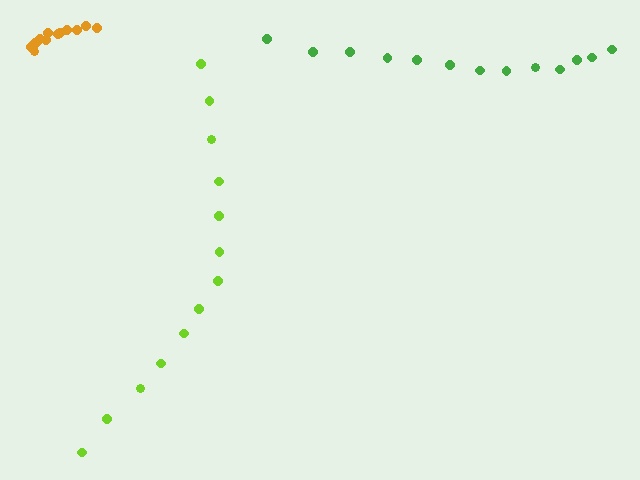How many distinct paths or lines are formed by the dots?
There are 3 distinct paths.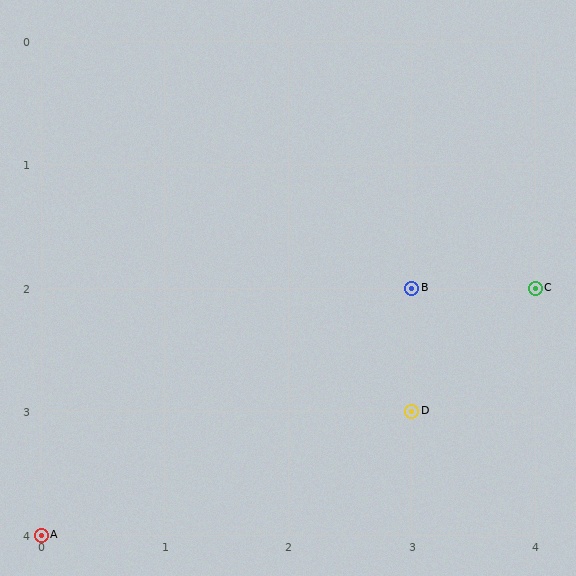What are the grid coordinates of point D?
Point D is at grid coordinates (3, 3).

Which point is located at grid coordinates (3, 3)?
Point D is at (3, 3).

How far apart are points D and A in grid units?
Points D and A are 3 columns and 1 row apart (about 3.2 grid units diagonally).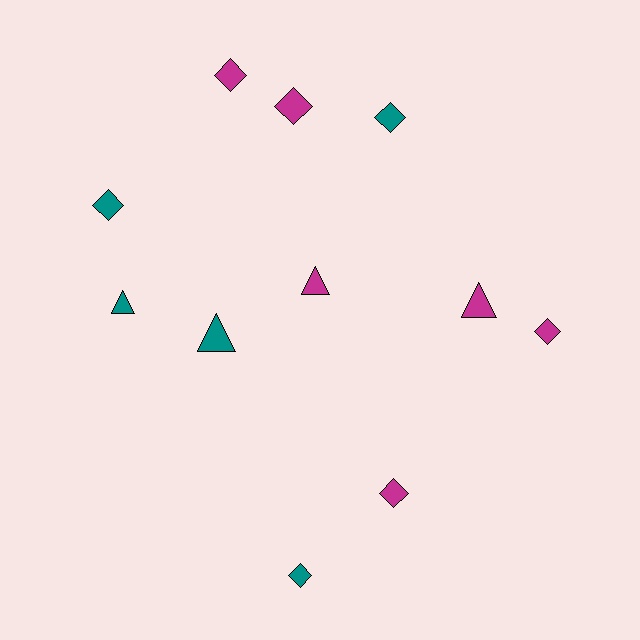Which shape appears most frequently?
Diamond, with 7 objects.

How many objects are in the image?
There are 11 objects.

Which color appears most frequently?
Magenta, with 6 objects.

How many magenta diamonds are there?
There are 4 magenta diamonds.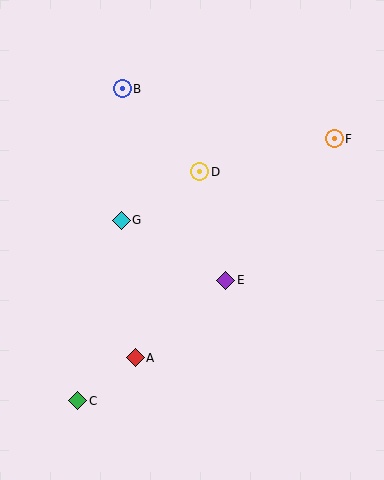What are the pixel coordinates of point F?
Point F is at (334, 139).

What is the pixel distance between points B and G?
The distance between B and G is 132 pixels.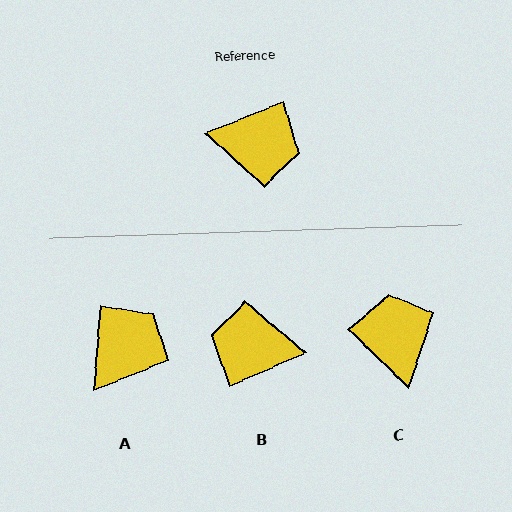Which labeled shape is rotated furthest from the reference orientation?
B, about 178 degrees away.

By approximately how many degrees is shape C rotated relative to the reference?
Approximately 114 degrees counter-clockwise.